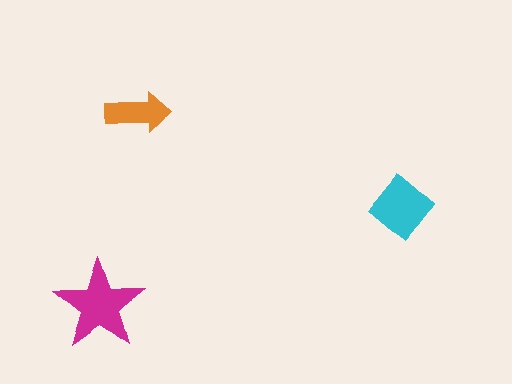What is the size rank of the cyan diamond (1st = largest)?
2nd.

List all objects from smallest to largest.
The orange arrow, the cyan diamond, the magenta star.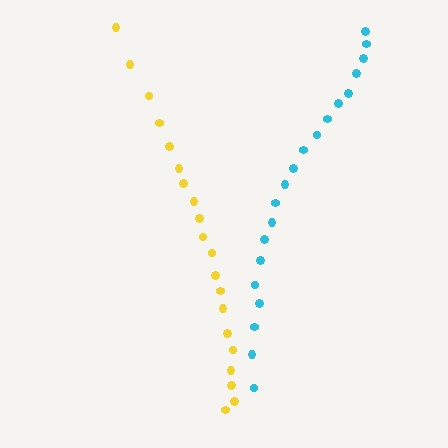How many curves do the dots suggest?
There are 2 distinct paths.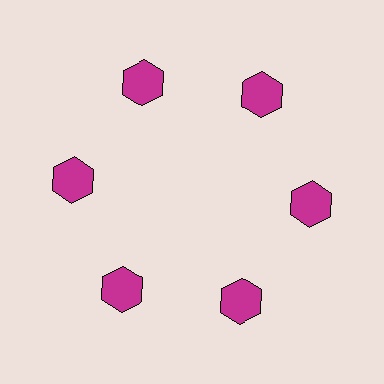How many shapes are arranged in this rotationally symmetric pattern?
There are 6 shapes, arranged in 6 groups of 1.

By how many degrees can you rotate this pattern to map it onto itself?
The pattern maps onto itself every 60 degrees of rotation.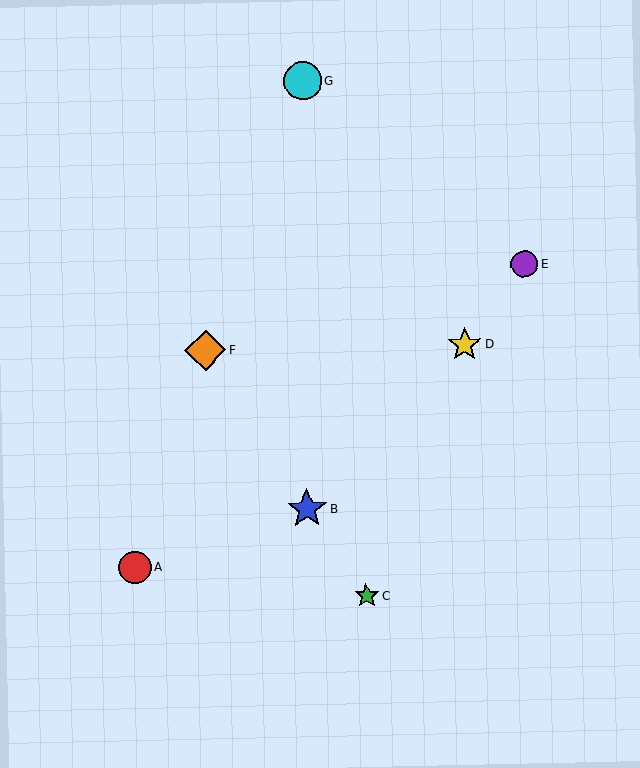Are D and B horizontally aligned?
No, D is at y≈345 and B is at y≈509.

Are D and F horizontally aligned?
Yes, both are at y≈345.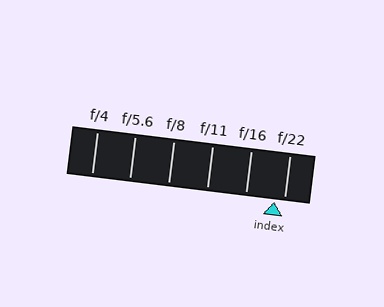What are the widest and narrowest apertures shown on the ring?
The widest aperture shown is f/4 and the narrowest is f/22.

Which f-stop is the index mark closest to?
The index mark is closest to f/22.